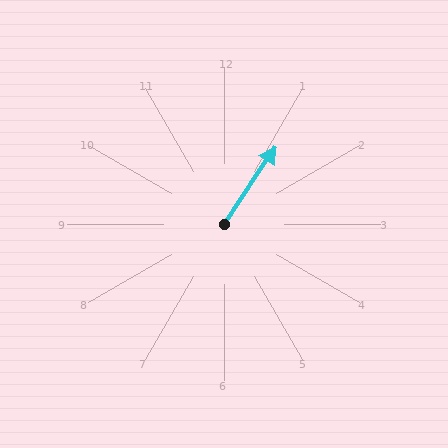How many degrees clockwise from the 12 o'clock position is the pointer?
Approximately 34 degrees.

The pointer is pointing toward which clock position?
Roughly 1 o'clock.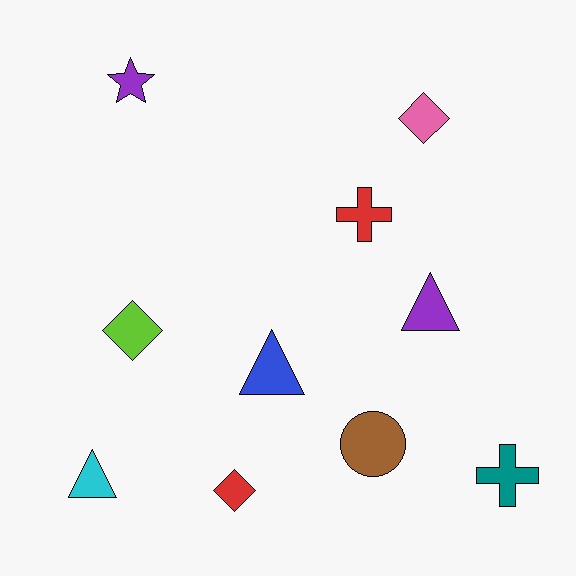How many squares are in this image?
There are no squares.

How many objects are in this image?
There are 10 objects.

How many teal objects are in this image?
There is 1 teal object.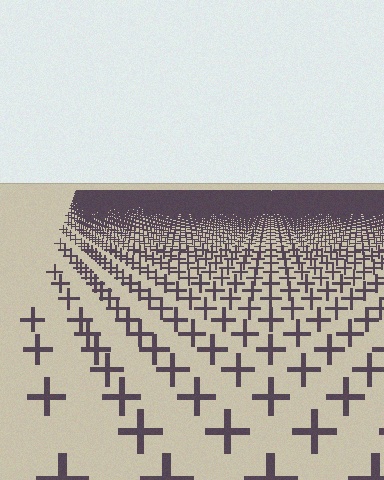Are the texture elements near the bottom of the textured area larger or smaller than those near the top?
Larger. Near the bottom, elements are closer to the viewer and appear at a bigger on-screen size.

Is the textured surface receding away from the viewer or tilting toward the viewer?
The surface is receding away from the viewer. Texture elements get smaller and denser toward the top.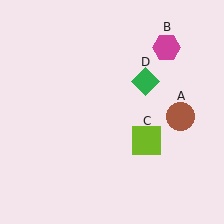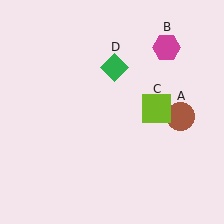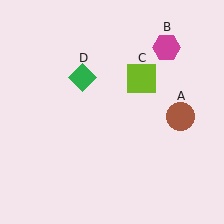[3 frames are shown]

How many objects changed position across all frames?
2 objects changed position: lime square (object C), green diamond (object D).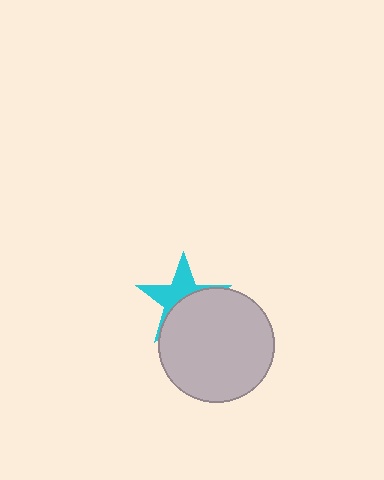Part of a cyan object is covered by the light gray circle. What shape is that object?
It is a star.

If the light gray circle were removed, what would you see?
You would see the complete cyan star.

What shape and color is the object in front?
The object in front is a light gray circle.